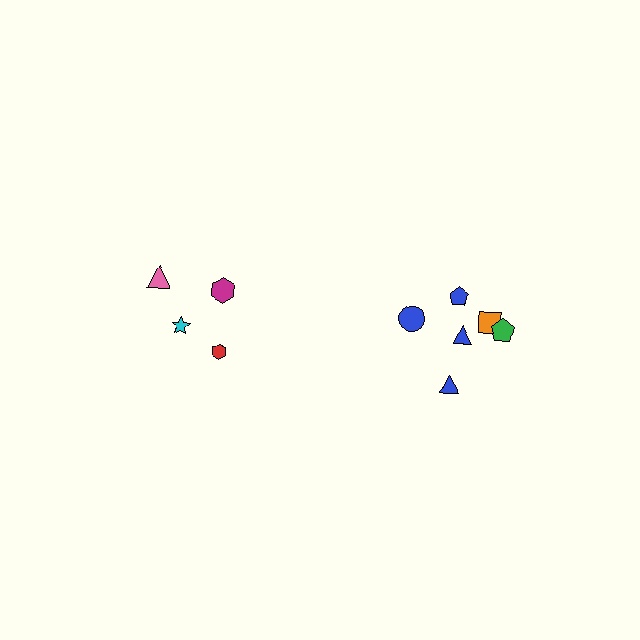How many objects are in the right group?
There are 6 objects.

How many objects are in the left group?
There are 4 objects.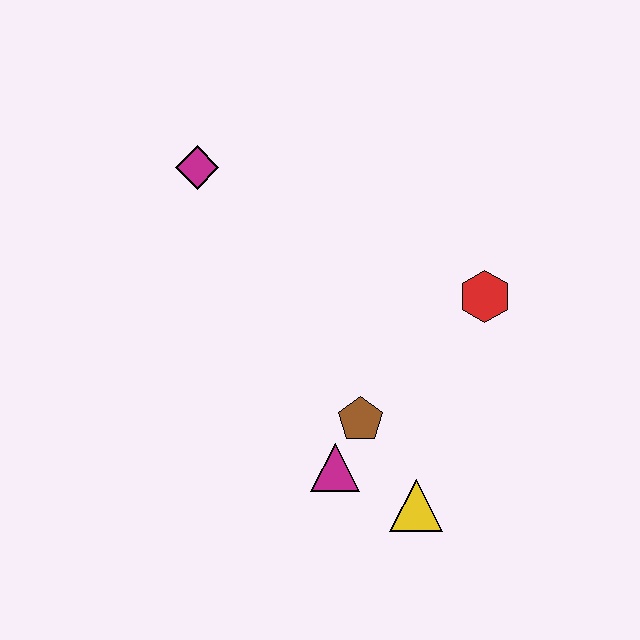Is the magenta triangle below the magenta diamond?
Yes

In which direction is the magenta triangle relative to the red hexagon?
The magenta triangle is below the red hexagon.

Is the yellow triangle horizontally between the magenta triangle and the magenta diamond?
No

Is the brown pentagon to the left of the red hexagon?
Yes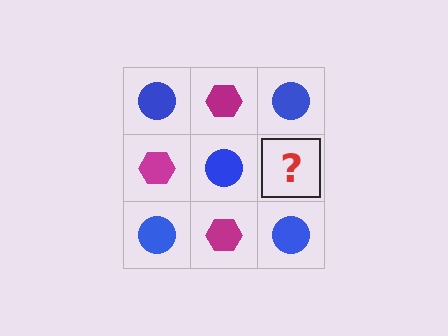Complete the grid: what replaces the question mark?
The question mark should be replaced with a magenta hexagon.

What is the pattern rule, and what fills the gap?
The rule is that it alternates blue circle and magenta hexagon in a checkerboard pattern. The gap should be filled with a magenta hexagon.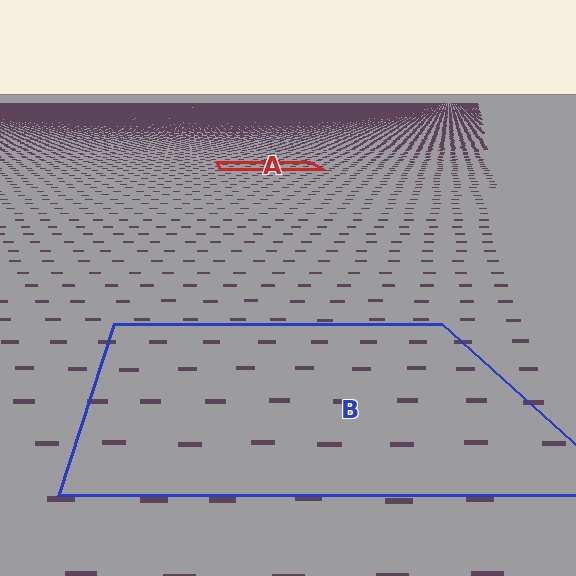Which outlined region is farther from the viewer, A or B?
Region A is farther from the viewer — the texture elements inside it appear smaller and more densely packed.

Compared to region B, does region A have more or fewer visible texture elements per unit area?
Region A has more texture elements per unit area — they are packed more densely because it is farther away.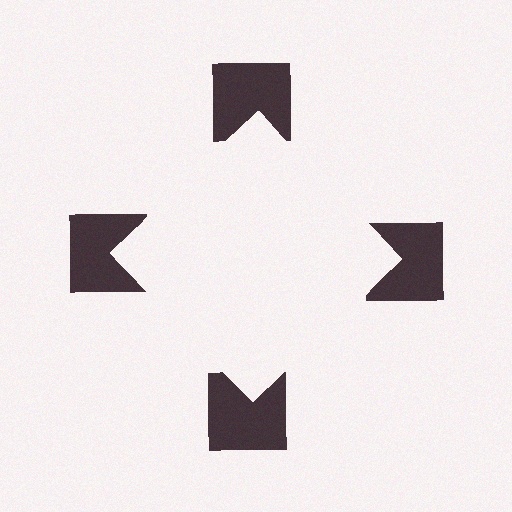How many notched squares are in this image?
There are 4 — one at each vertex of the illusory square.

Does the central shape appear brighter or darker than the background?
It typically appears slightly brighter than the background, even though no actual brightness change is drawn.